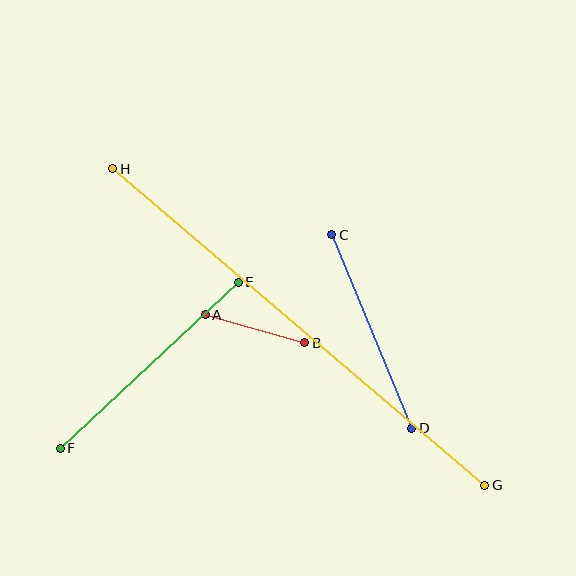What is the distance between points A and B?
The distance is approximately 103 pixels.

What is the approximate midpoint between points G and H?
The midpoint is at approximately (299, 327) pixels.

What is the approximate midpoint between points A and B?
The midpoint is at approximately (255, 329) pixels.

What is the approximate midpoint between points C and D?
The midpoint is at approximately (372, 331) pixels.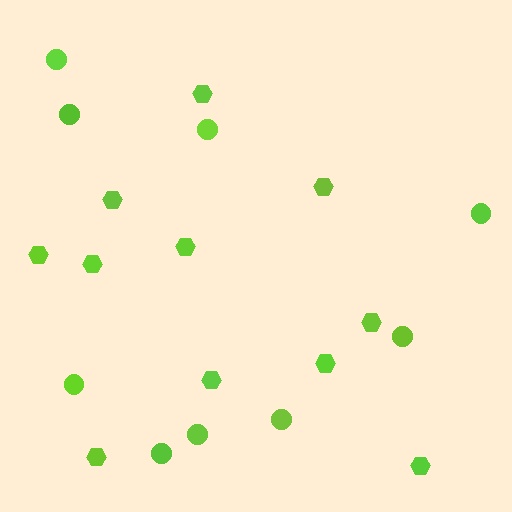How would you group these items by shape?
There are 2 groups: one group of hexagons (11) and one group of circles (9).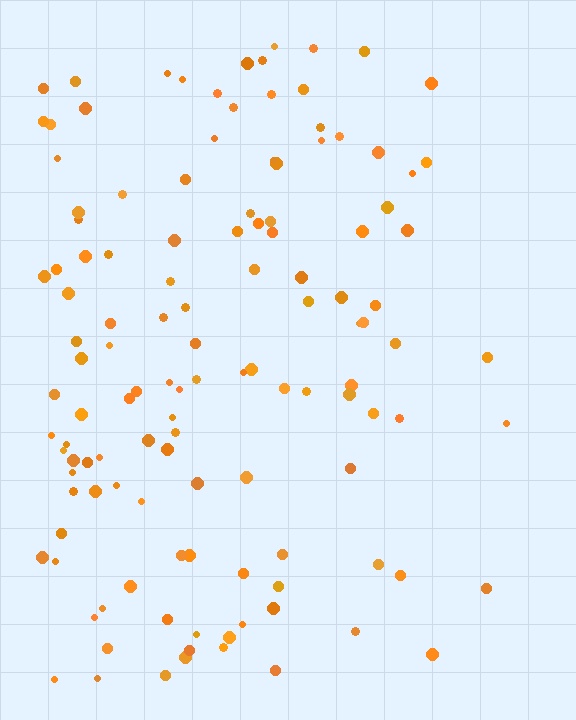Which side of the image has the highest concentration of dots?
The left.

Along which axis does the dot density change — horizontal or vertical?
Horizontal.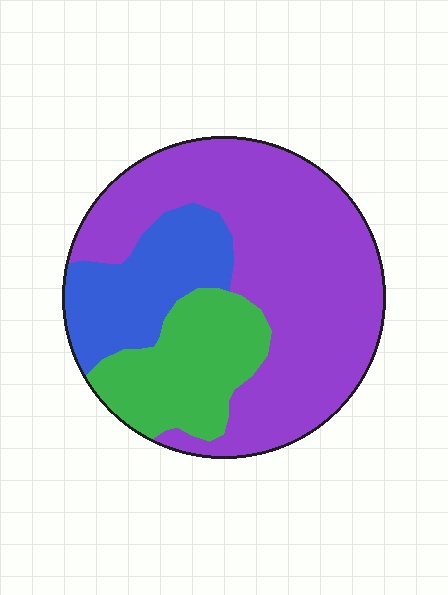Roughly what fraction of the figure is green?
Green takes up about one fifth (1/5) of the figure.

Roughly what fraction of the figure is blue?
Blue takes up about one fifth (1/5) of the figure.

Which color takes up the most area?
Purple, at roughly 60%.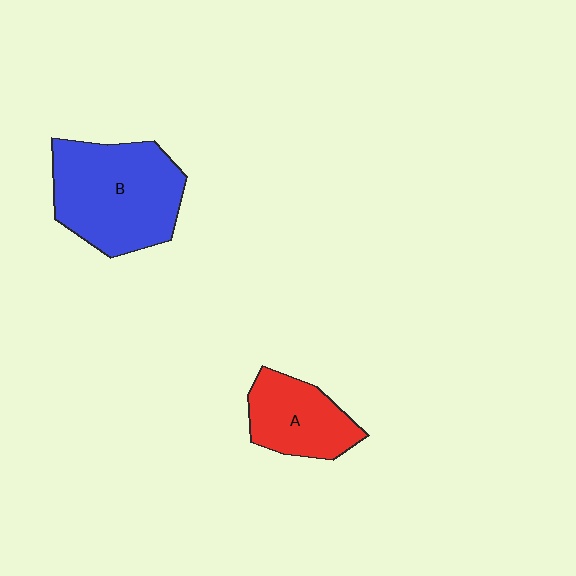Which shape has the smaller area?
Shape A (red).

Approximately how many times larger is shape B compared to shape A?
Approximately 1.7 times.